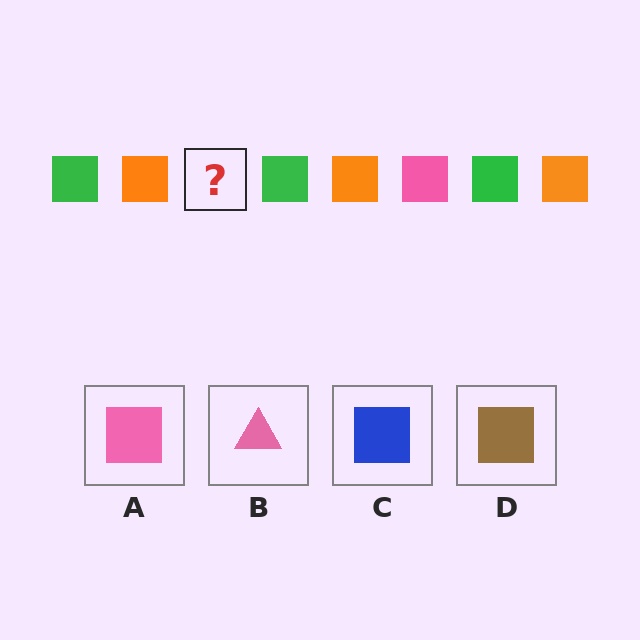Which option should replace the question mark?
Option A.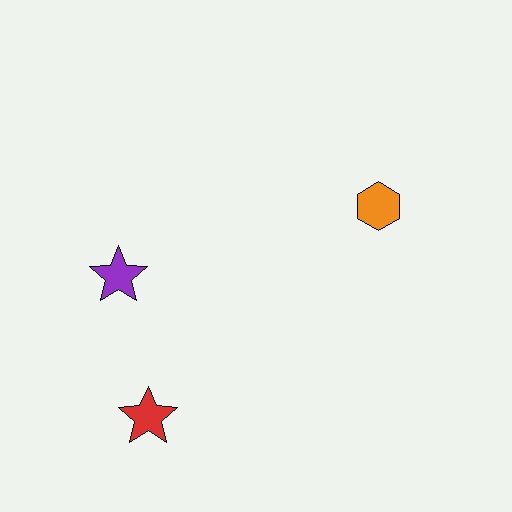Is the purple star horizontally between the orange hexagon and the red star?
No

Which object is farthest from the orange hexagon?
The red star is farthest from the orange hexagon.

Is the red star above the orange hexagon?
No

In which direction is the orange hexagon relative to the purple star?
The orange hexagon is to the right of the purple star.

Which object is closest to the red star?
The purple star is closest to the red star.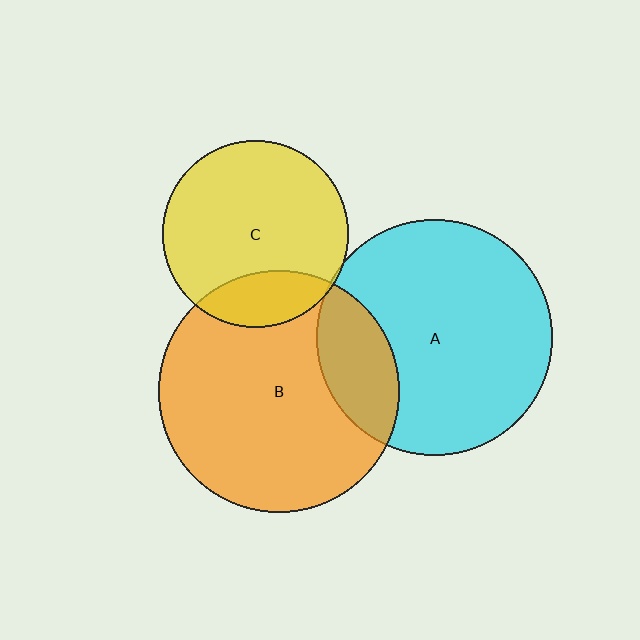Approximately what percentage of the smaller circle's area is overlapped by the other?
Approximately 20%.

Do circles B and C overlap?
Yes.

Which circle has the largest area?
Circle B (orange).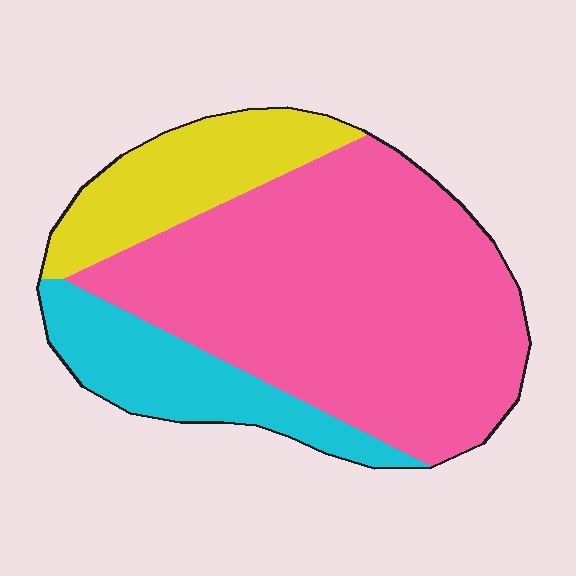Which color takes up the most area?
Pink, at roughly 65%.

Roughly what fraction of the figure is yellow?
Yellow takes up about one sixth (1/6) of the figure.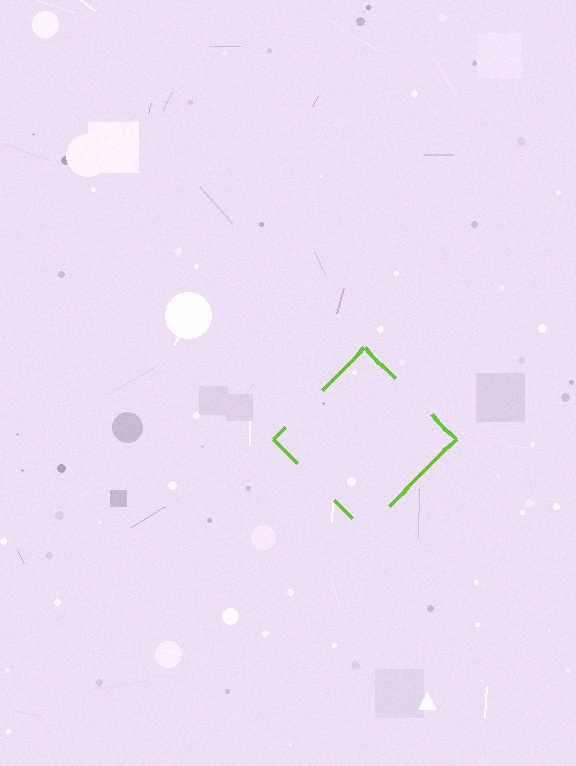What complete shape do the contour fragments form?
The contour fragments form a diamond.